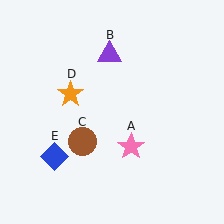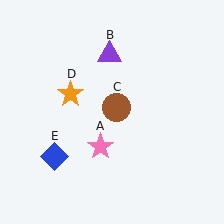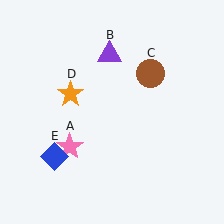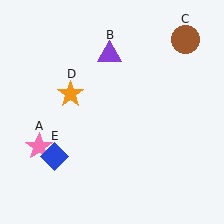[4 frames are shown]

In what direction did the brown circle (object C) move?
The brown circle (object C) moved up and to the right.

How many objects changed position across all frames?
2 objects changed position: pink star (object A), brown circle (object C).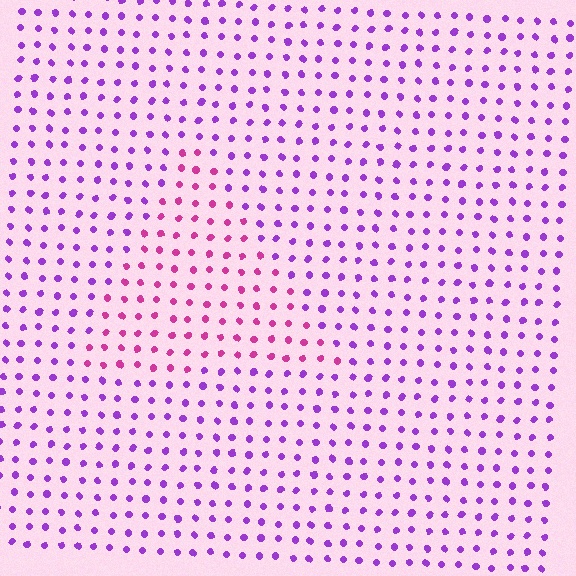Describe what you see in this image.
The image is filled with small purple elements in a uniform arrangement. A triangle-shaped region is visible where the elements are tinted to a slightly different hue, forming a subtle color boundary.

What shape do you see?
I see a triangle.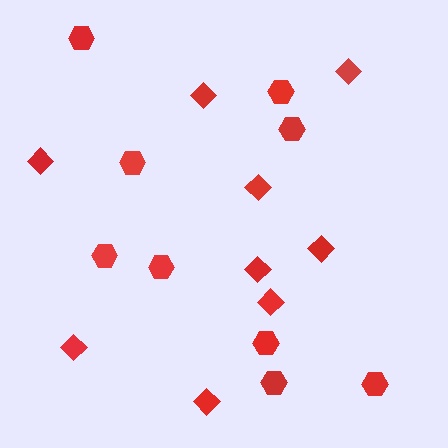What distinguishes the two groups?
There are 2 groups: one group of diamonds (9) and one group of hexagons (9).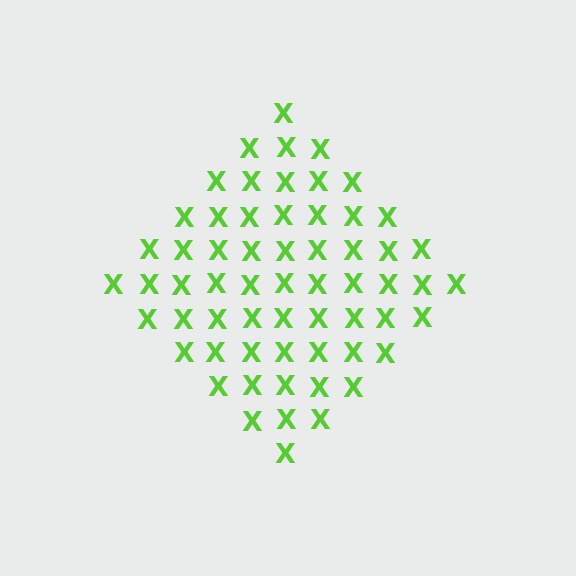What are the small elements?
The small elements are letter X's.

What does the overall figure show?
The overall figure shows a diamond.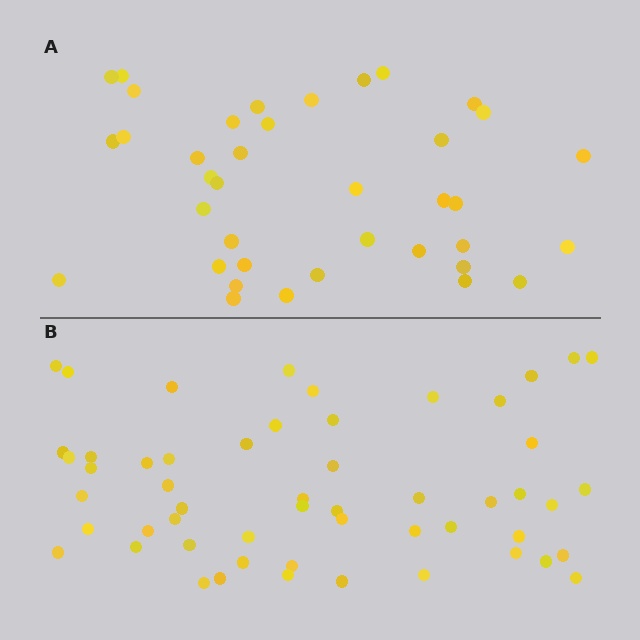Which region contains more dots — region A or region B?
Region B (the bottom region) has more dots.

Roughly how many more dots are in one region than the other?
Region B has approximately 15 more dots than region A.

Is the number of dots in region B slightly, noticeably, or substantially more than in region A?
Region B has noticeably more, but not dramatically so. The ratio is roughly 1.4 to 1.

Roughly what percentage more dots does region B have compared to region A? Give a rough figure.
About 40% more.